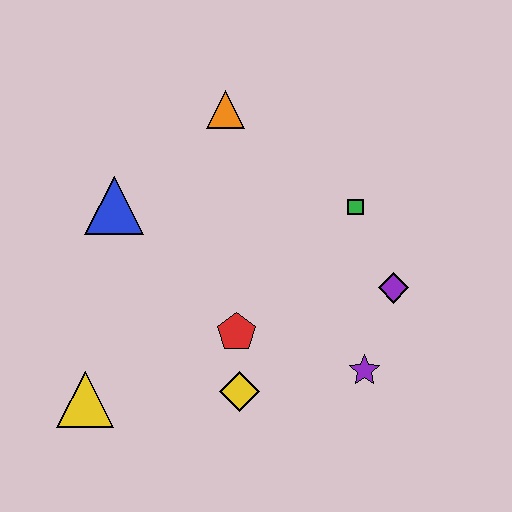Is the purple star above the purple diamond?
No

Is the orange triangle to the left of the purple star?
Yes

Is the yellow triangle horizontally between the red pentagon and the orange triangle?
No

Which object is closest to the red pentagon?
The yellow diamond is closest to the red pentagon.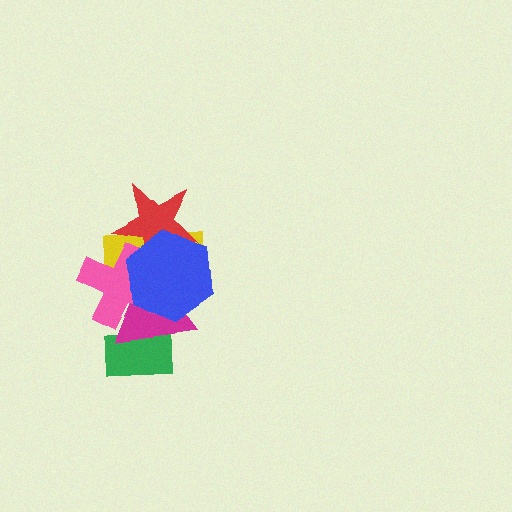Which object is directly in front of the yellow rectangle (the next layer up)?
The pink cross is directly in front of the yellow rectangle.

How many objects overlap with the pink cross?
4 objects overlap with the pink cross.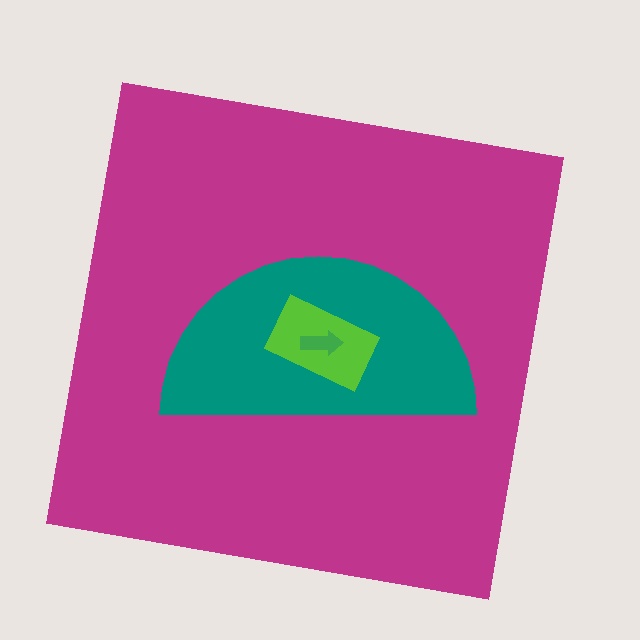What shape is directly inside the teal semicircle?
The lime rectangle.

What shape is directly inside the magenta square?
The teal semicircle.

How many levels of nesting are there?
4.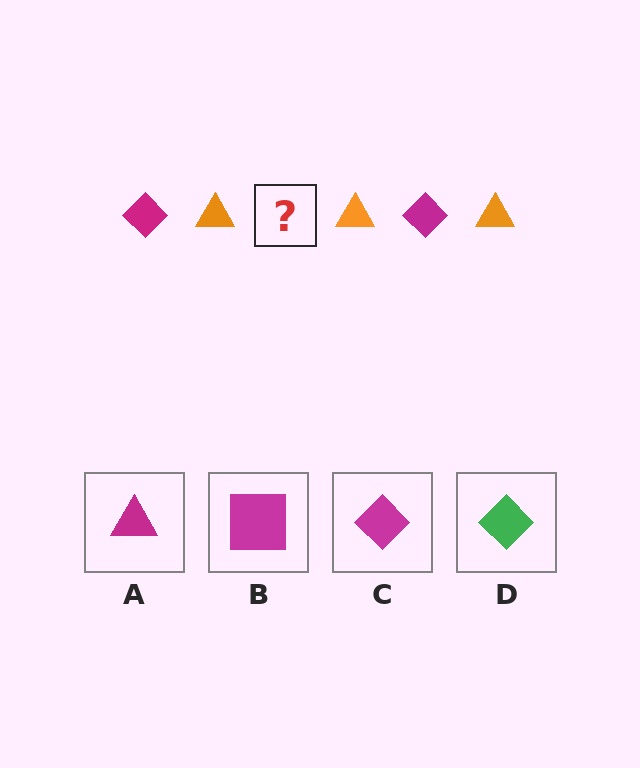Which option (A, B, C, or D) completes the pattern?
C.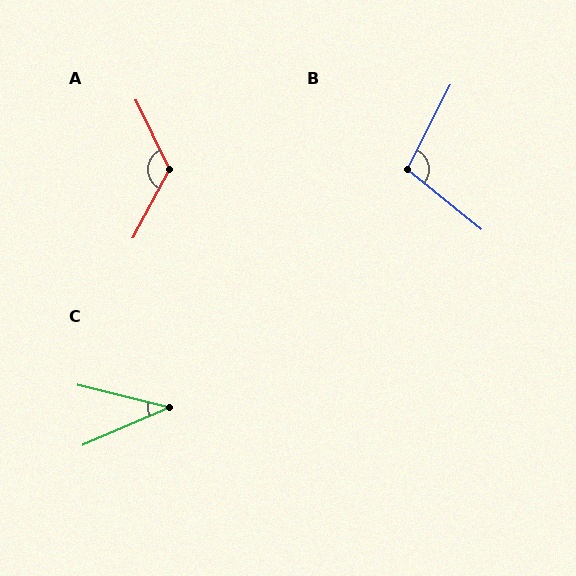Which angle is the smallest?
C, at approximately 37 degrees.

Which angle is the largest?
A, at approximately 126 degrees.